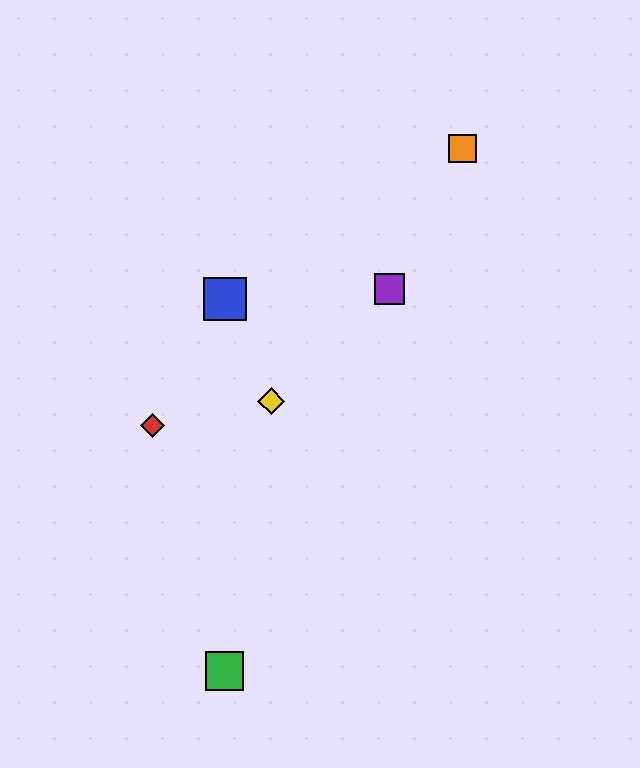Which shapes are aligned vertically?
The blue square, the green square are aligned vertically.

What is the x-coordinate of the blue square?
The blue square is at x≈225.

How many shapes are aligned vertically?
2 shapes (the blue square, the green square) are aligned vertically.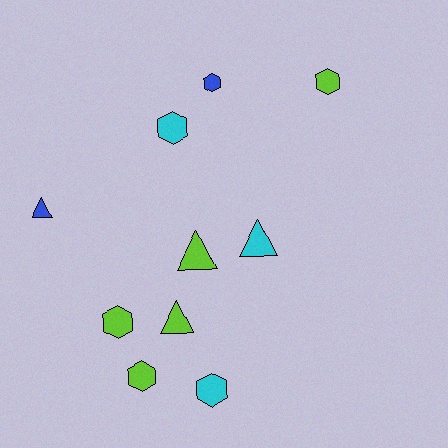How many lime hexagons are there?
There are 3 lime hexagons.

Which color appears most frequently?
Lime, with 5 objects.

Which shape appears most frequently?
Hexagon, with 6 objects.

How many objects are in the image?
There are 10 objects.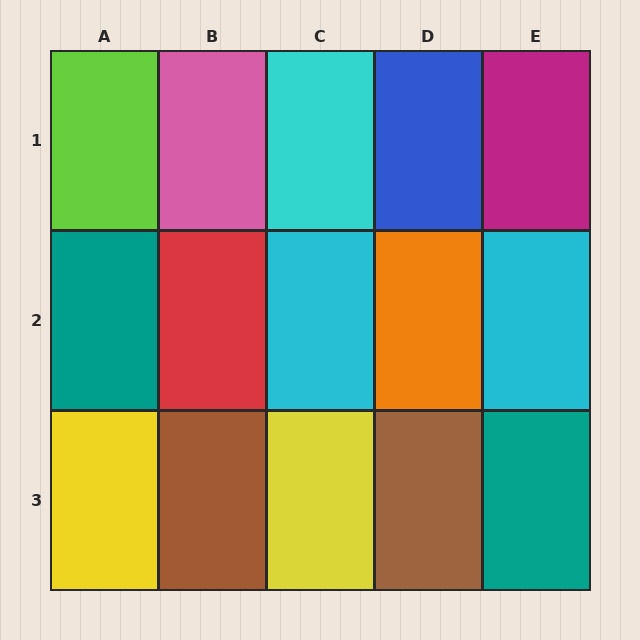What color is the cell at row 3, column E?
Teal.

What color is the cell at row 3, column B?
Brown.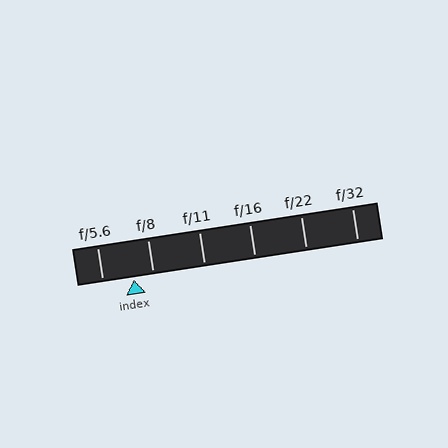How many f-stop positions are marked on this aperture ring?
There are 6 f-stop positions marked.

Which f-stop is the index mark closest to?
The index mark is closest to f/8.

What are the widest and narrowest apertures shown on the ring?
The widest aperture shown is f/5.6 and the narrowest is f/32.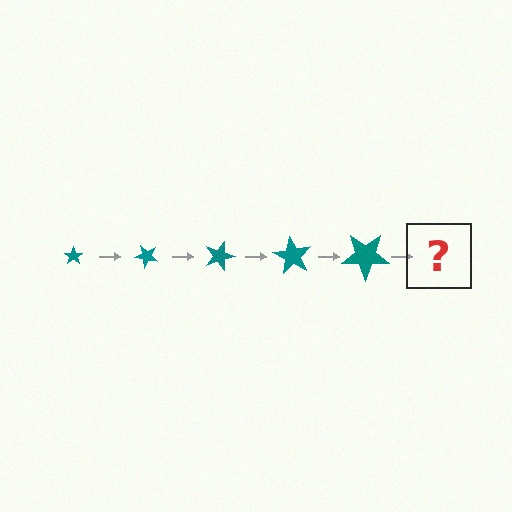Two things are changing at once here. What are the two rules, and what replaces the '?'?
The two rules are that the star grows larger each step and it rotates 45 degrees each step. The '?' should be a star, larger than the previous one and rotated 225 degrees from the start.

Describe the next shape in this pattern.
It should be a star, larger than the previous one and rotated 225 degrees from the start.